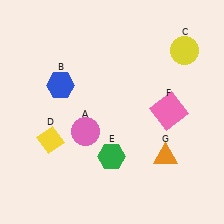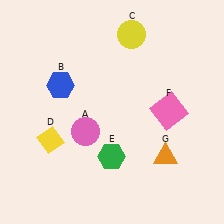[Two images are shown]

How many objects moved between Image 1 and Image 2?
1 object moved between the two images.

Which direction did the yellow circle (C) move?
The yellow circle (C) moved left.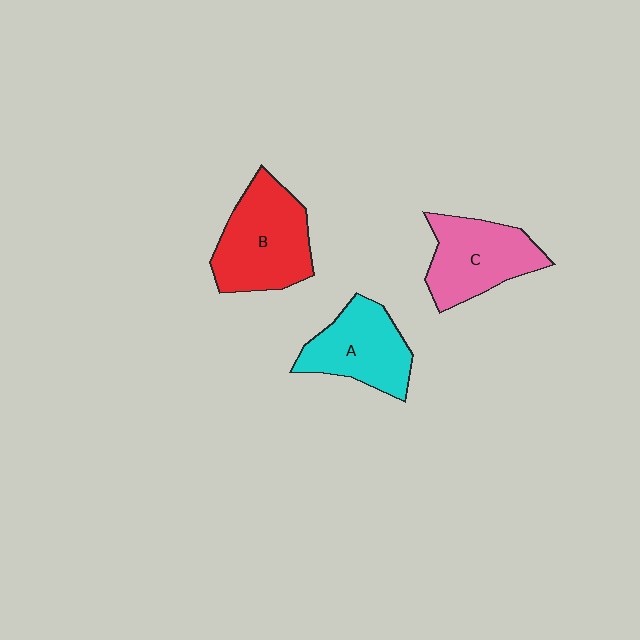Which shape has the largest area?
Shape B (red).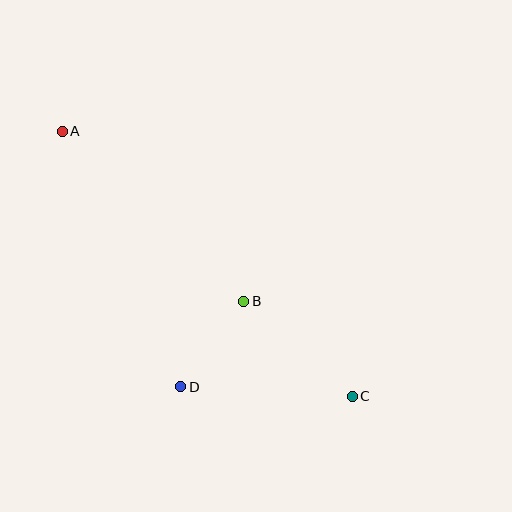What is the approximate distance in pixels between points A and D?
The distance between A and D is approximately 282 pixels.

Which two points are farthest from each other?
Points A and C are farthest from each other.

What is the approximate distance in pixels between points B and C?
The distance between B and C is approximately 144 pixels.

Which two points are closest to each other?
Points B and D are closest to each other.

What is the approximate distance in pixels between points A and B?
The distance between A and B is approximately 249 pixels.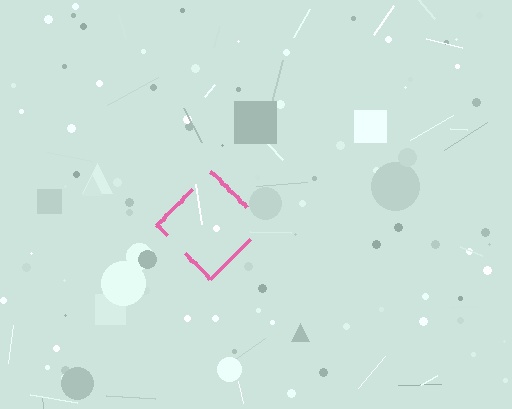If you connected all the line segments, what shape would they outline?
They would outline a diamond.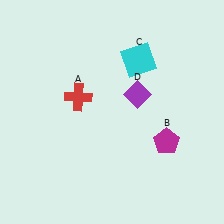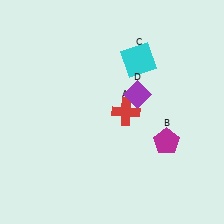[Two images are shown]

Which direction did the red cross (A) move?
The red cross (A) moved right.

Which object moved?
The red cross (A) moved right.